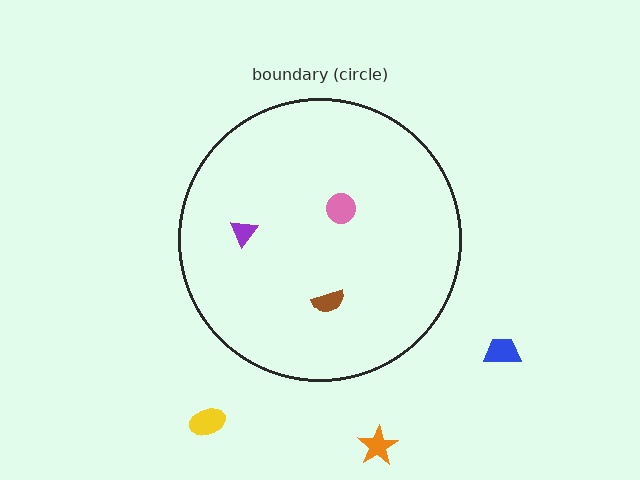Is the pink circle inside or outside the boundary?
Inside.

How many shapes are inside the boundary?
3 inside, 3 outside.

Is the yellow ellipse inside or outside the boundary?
Outside.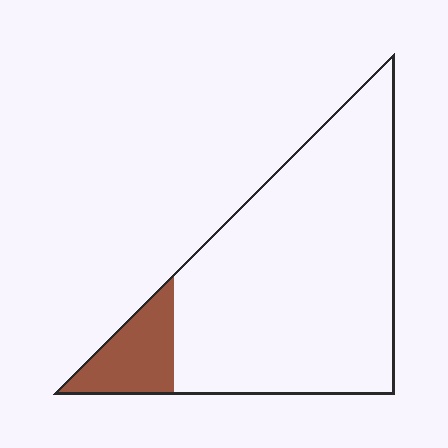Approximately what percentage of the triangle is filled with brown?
Approximately 15%.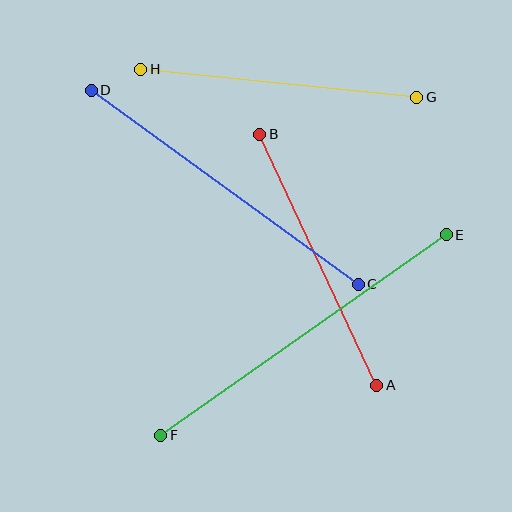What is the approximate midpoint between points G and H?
The midpoint is at approximately (279, 83) pixels.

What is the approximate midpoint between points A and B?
The midpoint is at approximately (318, 260) pixels.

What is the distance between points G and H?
The distance is approximately 277 pixels.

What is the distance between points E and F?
The distance is approximately 349 pixels.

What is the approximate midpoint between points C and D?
The midpoint is at approximately (225, 187) pixels.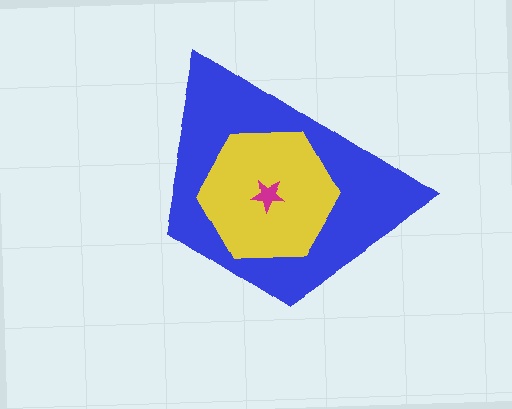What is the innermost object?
The magenta star.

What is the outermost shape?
The blue trapezoid.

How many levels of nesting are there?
3.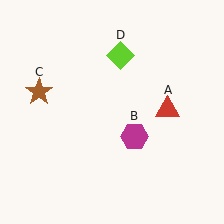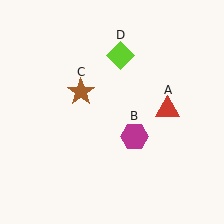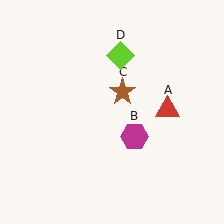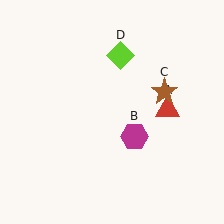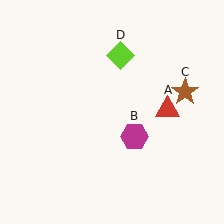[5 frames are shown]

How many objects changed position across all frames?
1 object changed position: brown star (object C).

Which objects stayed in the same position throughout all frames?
Red triangle (object A) and magenta hexagon (object B) and lime diamond (object D) remained stationary.